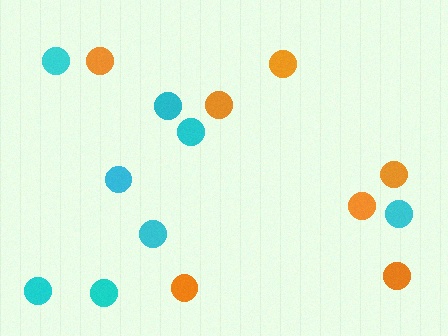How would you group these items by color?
There are 2 groups: one group of cyan circles (8) and one group of orange circles (7).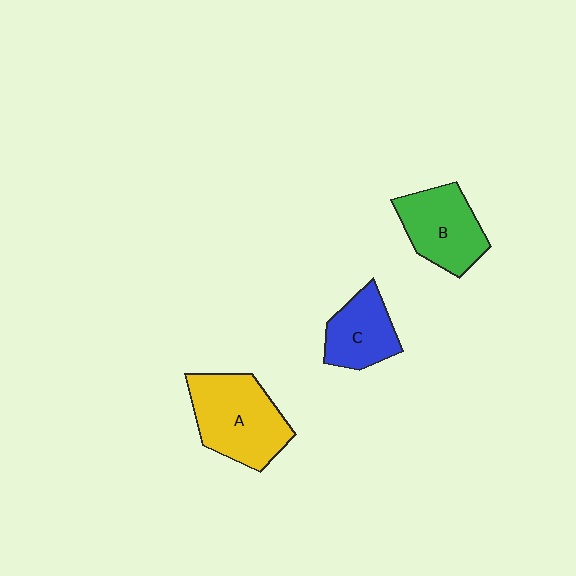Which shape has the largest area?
Shape A (yellow).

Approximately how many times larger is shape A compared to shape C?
Approximately 1.6 times.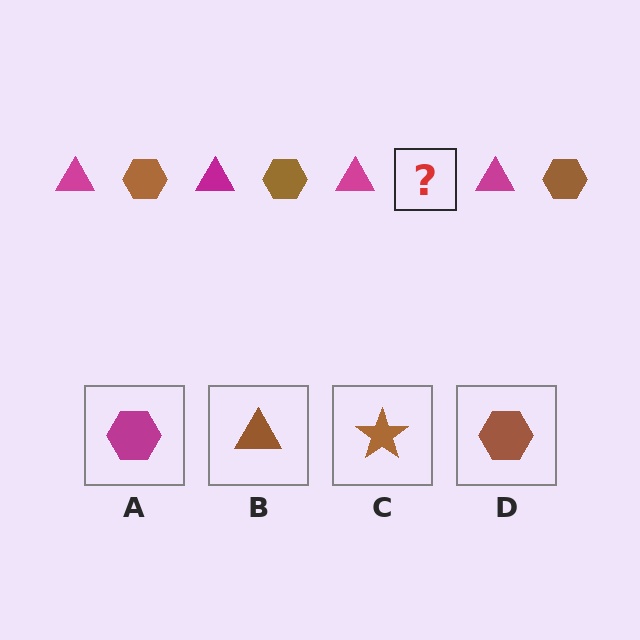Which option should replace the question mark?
Option D.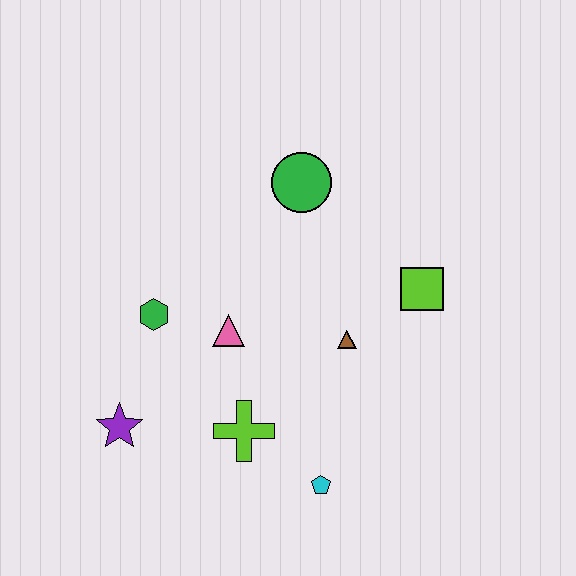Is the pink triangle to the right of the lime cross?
No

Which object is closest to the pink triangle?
The green hexagon is closest to the pink triangle.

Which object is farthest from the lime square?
The purple star is farthest from the lime square.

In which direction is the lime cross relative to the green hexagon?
The lime cross is below the green hexagon.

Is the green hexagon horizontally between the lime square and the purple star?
Yes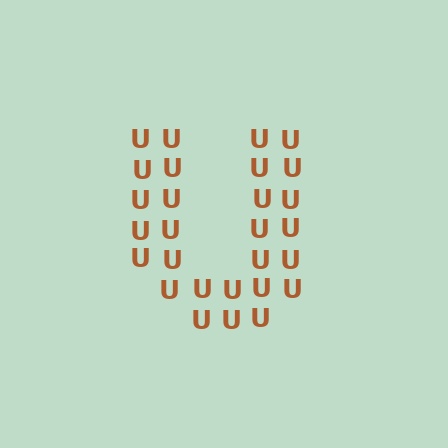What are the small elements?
The small elements are letter U's.